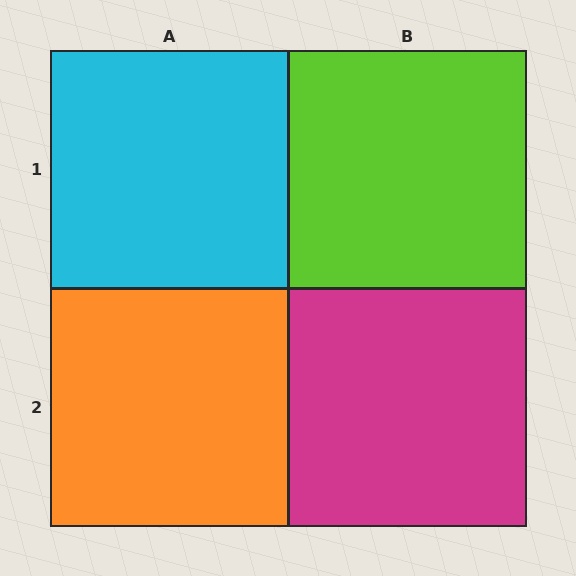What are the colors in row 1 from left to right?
Cyan, lime.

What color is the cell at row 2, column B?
Magenta.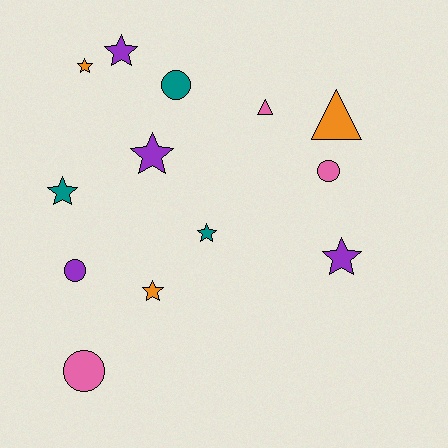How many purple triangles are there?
There are no purple triangles.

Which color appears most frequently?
Purple, with 4 objects.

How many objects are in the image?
There are 13 objects.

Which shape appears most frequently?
Star, with 7 objects.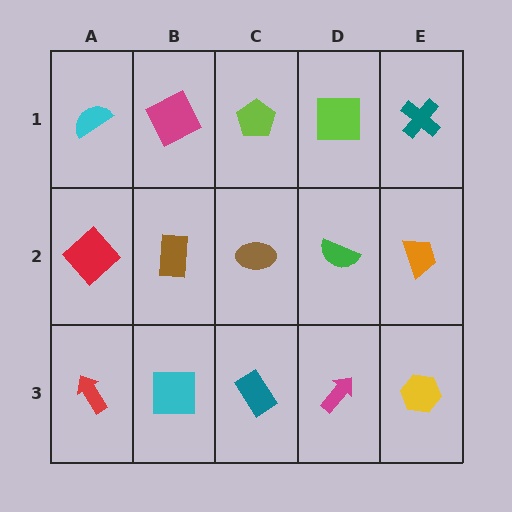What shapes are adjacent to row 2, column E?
A teal cross (row 1, column E), a yellow hexagon (row 3, column E), a green semicircle (row 2, column D).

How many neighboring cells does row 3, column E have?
2.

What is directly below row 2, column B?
A cyan square.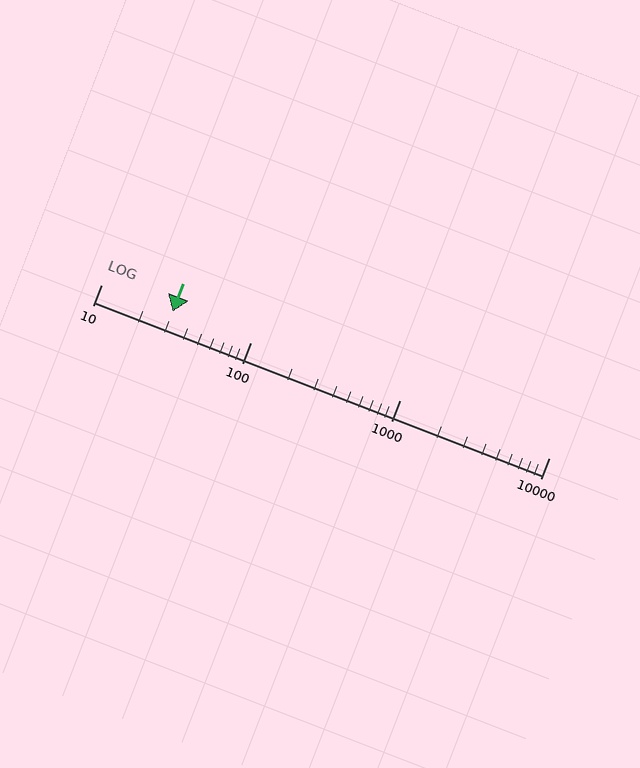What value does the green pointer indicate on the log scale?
The pointer indicates approximately 30.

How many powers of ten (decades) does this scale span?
The scale spans 3 decades, from 10 to 10000.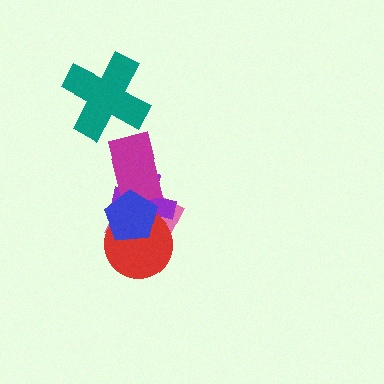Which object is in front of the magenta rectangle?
The blue pentagon is in front of the magenta rectangle.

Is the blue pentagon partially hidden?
No, no other shape covers it.